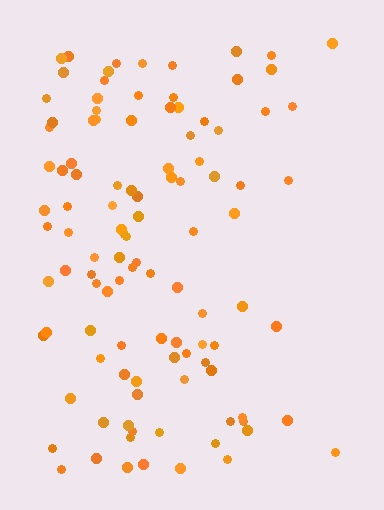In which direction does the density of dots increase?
From right to left, with the left side densest.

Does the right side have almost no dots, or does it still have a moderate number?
Still a moderate number, just noticeably fewer than the left.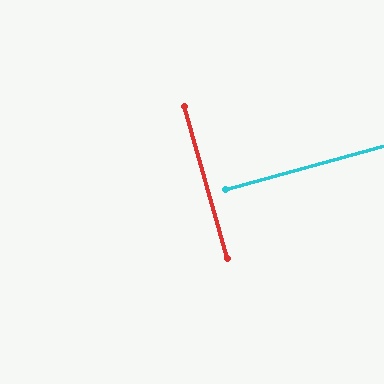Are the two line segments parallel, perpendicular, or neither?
Perpendicular — they meet at approximately 90°.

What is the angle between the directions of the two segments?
Approximately 90 degrees.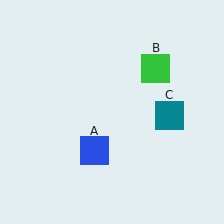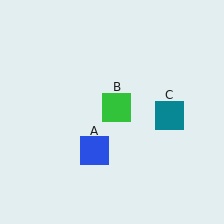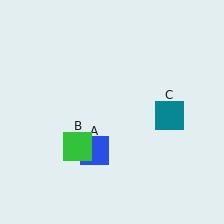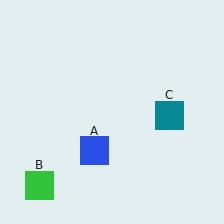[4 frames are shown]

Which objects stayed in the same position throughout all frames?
Blue square (object A) and teal square (object C) remained stationary.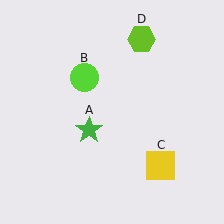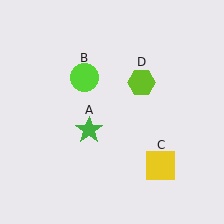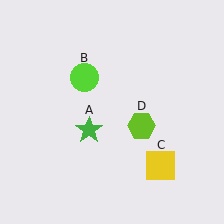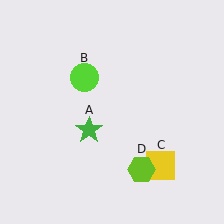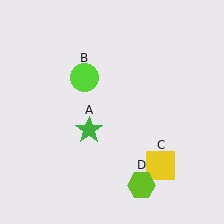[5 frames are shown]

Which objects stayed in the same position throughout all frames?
Green star (object A) and lime circle (object B) and yellow square (object C) remained stationary.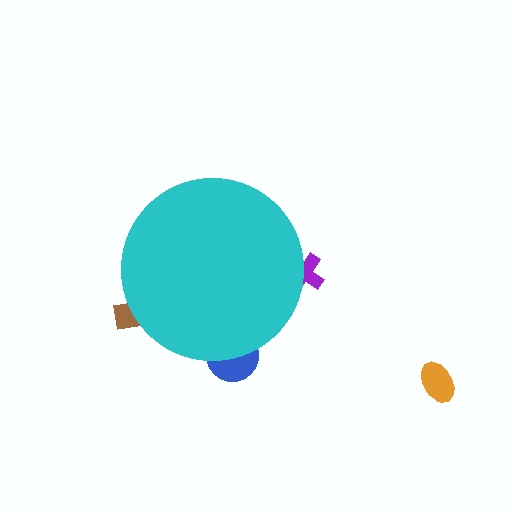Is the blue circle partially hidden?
Yes, the blue circle is partially hidden behind the cyan circle.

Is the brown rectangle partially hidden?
Yes, the brown rectangle is partially hidden behind the cyan circle.